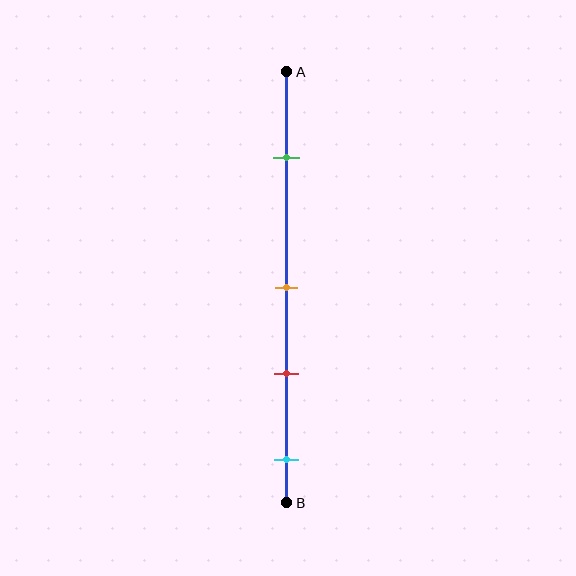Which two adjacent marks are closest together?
The orange and red marks are the closest adjacent pair.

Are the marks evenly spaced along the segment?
No, the marks are not evenly spaced.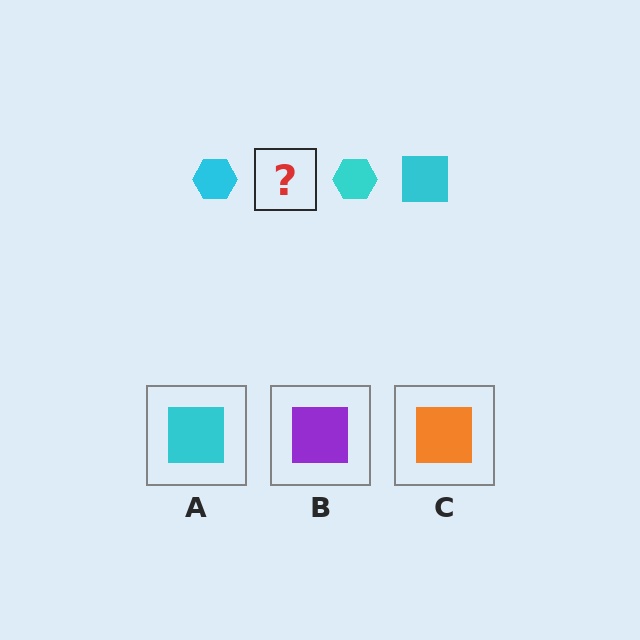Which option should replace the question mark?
Option A.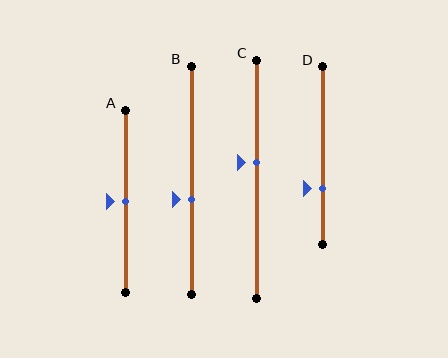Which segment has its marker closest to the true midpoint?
Segment A has its marker closest to the true midpoint.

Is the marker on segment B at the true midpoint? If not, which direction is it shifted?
No, the marker on segment B is shifted downward by about 8% of the segment length.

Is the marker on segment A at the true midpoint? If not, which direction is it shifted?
Yes, the marker on segment A is at the true midpoint.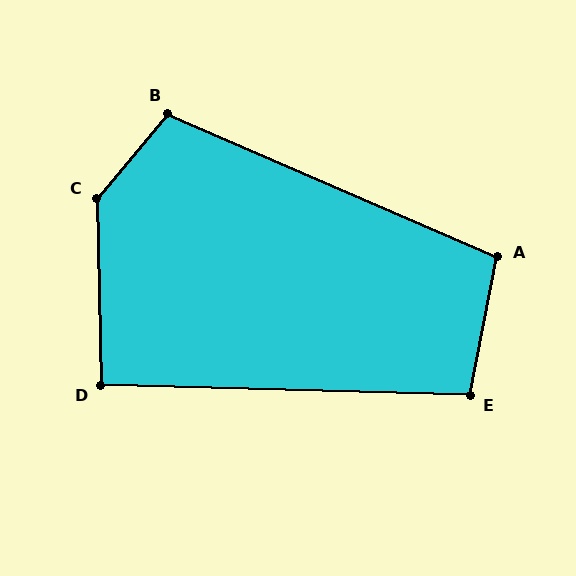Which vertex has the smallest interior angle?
D, at approximately 93 degrees.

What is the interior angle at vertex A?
Approximately 102 degrees (obtuse).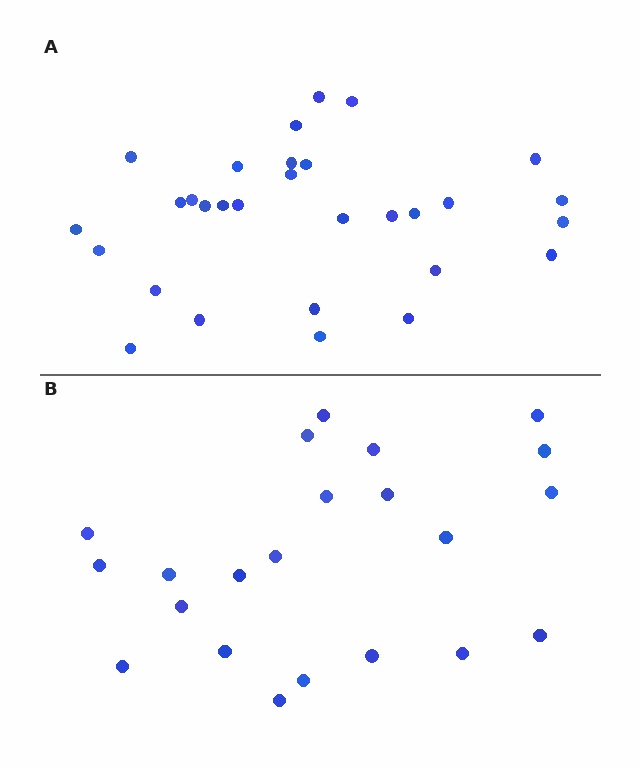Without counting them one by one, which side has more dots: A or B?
Region A (the top region) has more dots.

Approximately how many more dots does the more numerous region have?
Region A has roughly 8 or so more dots than region B.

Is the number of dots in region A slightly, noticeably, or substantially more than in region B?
Region A has noticeably more, but not dramatically so. The ratio is roughly 1.4 to 1.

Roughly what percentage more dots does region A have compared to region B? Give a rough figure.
About 35% more.